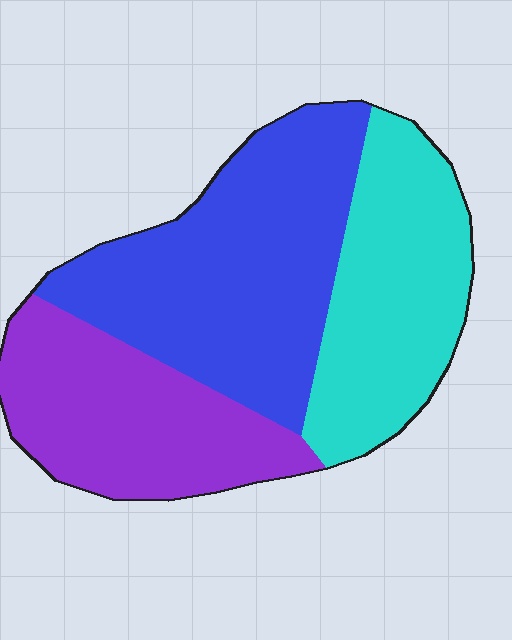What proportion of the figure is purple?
Purple covers roughly 30% of the figure.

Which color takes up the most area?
Blue, at roughly 40%.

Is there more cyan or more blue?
Blue.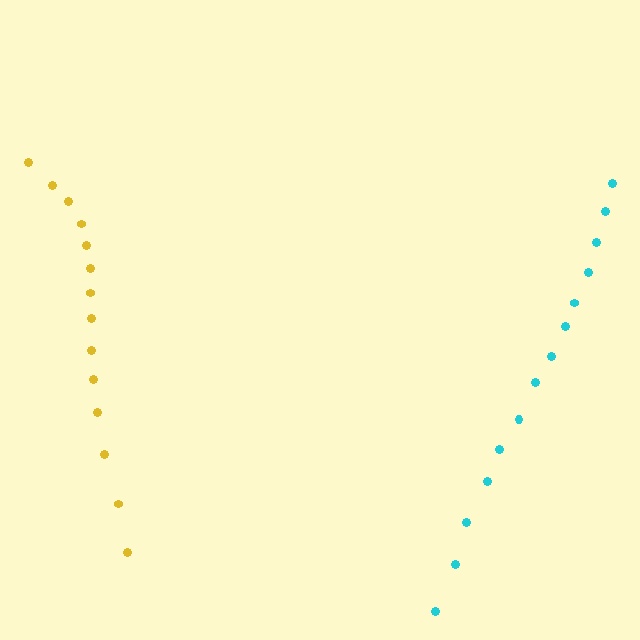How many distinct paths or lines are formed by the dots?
There are 2 distinct paths.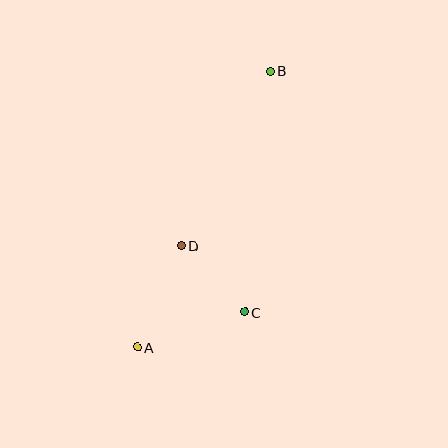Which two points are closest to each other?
Points C and D are closest to each other.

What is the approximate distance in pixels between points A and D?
The distance between A and D is approximately 111 pixels.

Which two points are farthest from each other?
Points A and B are farthest from each other.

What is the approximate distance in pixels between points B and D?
The distance between B and D is approximately 196 pixels.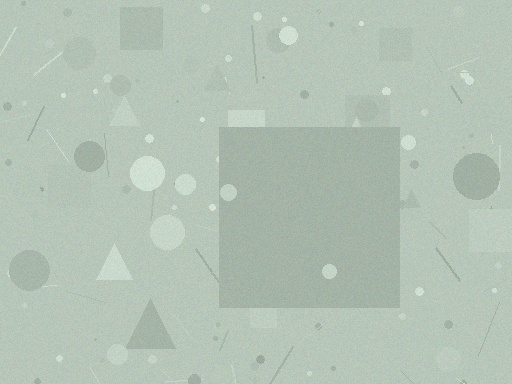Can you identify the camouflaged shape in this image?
The camouflaged shape is a square.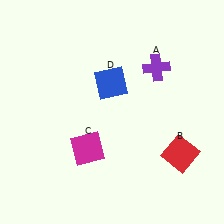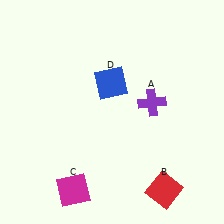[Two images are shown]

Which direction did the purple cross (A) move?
The purple cross (A) moved down.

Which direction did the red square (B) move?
The red square (B) moved down.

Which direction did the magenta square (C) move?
The magenta square (C) moved down.